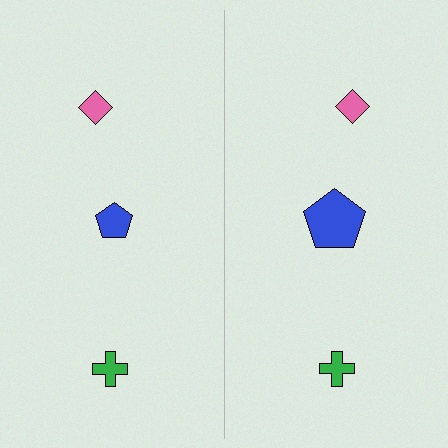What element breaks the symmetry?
The blue pentagon on the right side has a different size than its mirror counterpart.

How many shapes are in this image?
There are 6 shapes in this image.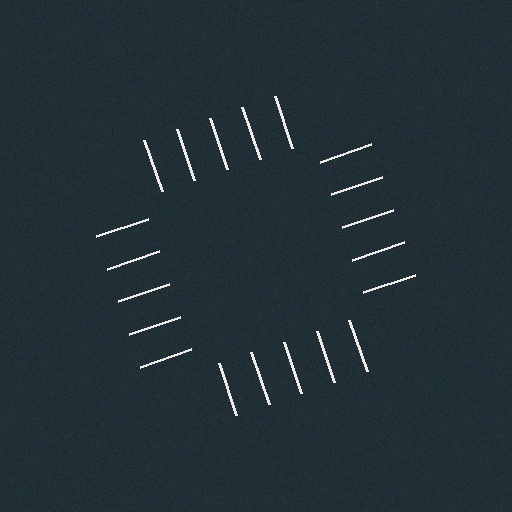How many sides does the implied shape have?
4 sides — the line-ends trace a square.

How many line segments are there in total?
20 — 5 along each of the 4 edges.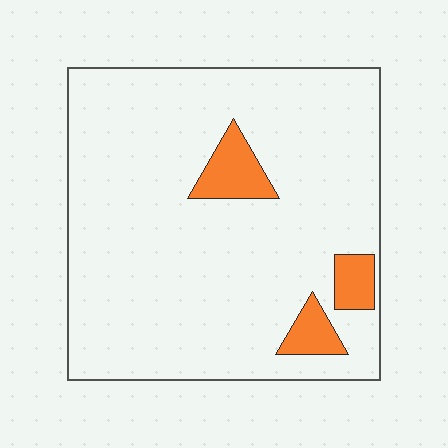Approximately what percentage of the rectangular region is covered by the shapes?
Approximately 10%.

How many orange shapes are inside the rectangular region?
3.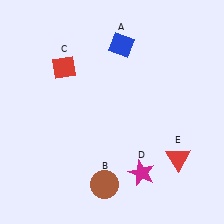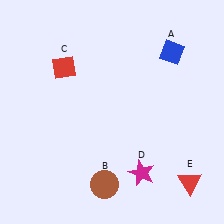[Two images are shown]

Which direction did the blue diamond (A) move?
The blue diamond (A) moved right.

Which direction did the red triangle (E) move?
The red triangle (E) moved down.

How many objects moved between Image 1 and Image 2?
2 objects moved between the two images.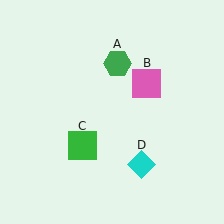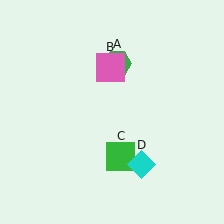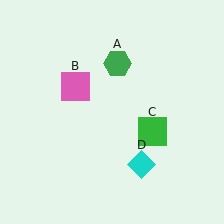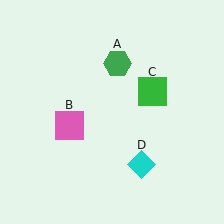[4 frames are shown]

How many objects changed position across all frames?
2 objects changed position: pink square (object B), green square (object C).